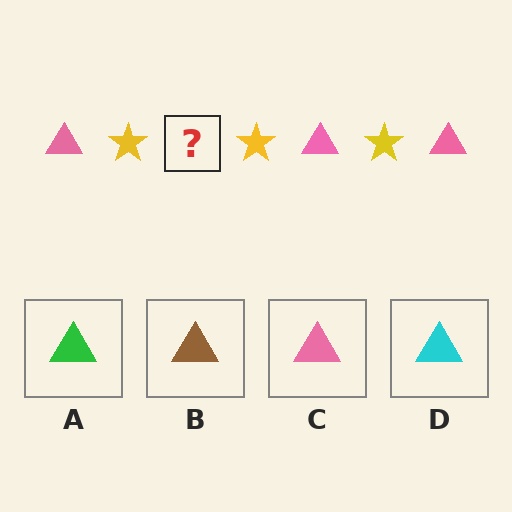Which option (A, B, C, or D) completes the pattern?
C.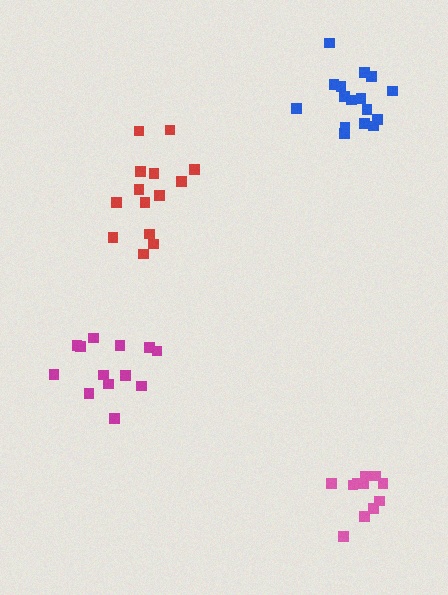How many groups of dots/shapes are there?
There are 4 groups.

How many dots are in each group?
Group 1: 13 dots, Group 2: 14 dots, Group 3: 11 dots, Group 4: 16 dots (54 total).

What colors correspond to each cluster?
The clusters are colored: magenta, red, pink, blue.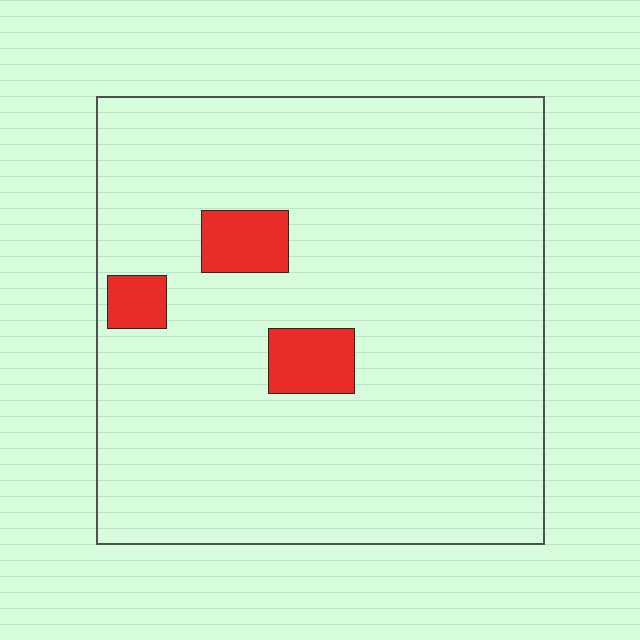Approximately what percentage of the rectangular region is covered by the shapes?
Approximately 5%.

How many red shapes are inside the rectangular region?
3.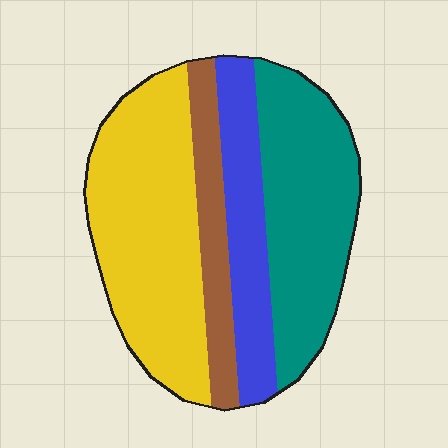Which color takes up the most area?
Yellow, at roughly 40%.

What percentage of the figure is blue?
Blue takes up less than a quarter of the figure.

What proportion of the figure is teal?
Teal takes up between a quarter and a half of the figure.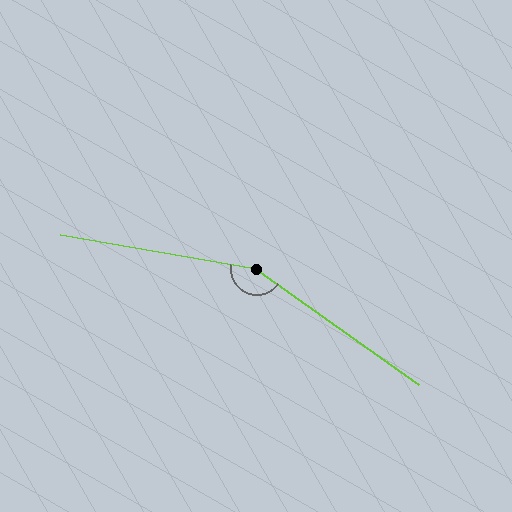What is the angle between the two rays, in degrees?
Approximately 154 degrees.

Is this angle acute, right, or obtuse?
It is obtuse.